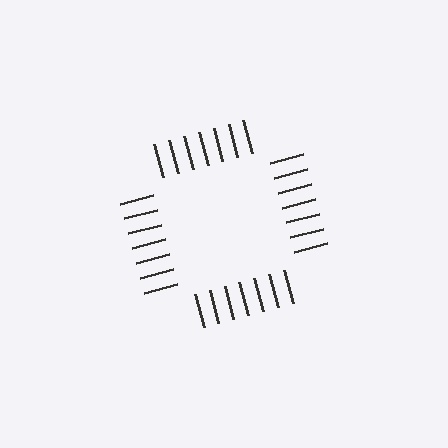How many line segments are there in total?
28 — 7 along each of the 4 edges.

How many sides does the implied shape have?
4 sides — the line-ends trace a square.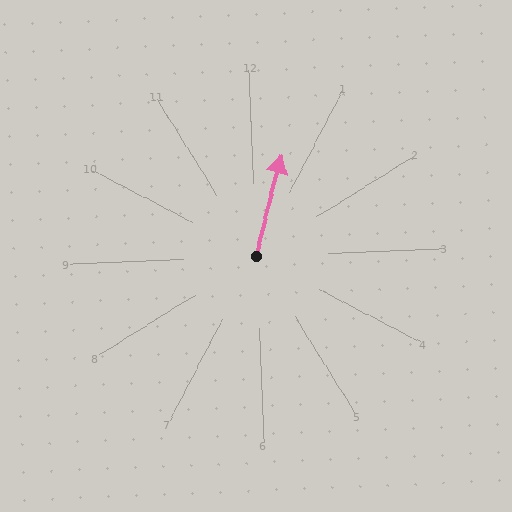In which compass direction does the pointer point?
North.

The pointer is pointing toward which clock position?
Roughly 1 o'clock.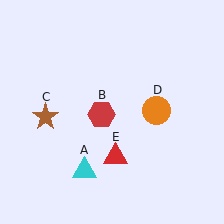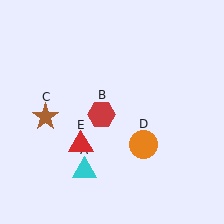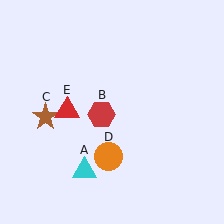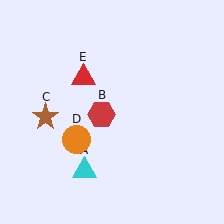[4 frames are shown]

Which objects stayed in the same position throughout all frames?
Cyan triangle (object A) and red hexagon (object B) and brown star (object C) remained stationary.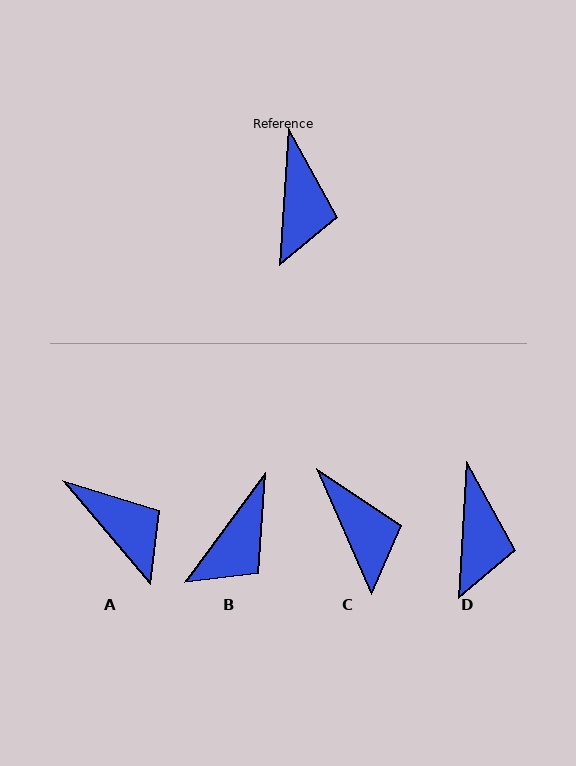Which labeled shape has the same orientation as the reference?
D.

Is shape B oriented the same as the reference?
No, it is off by about 33 degrees.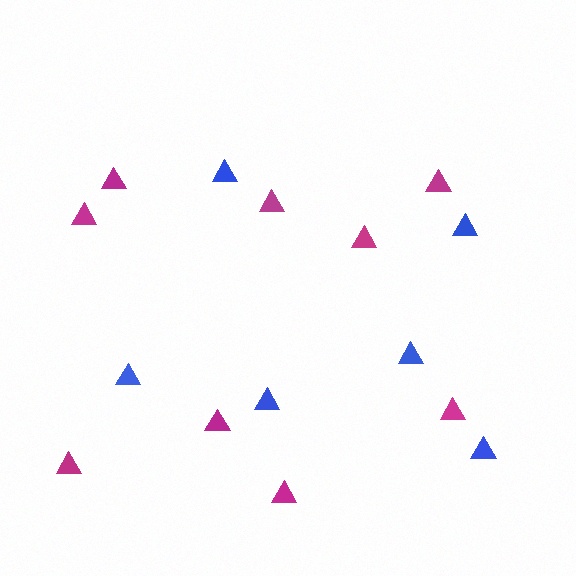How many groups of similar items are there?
There are 2 groups: one group of magenta triangles (9) and one group of blue triangles (6).